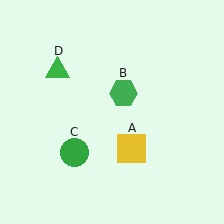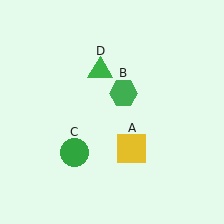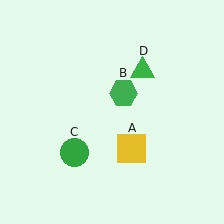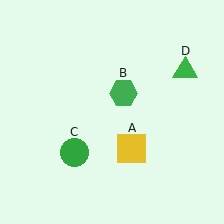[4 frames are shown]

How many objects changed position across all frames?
1 object changed position: green triangle (object D).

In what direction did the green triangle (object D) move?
The green triangle (object D) moved right.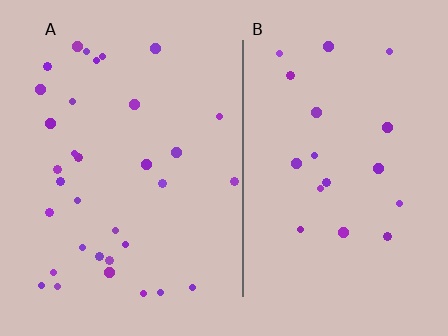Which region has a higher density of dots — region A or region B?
A (the left).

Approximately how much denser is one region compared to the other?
Approximately 1.8× — region A over region B.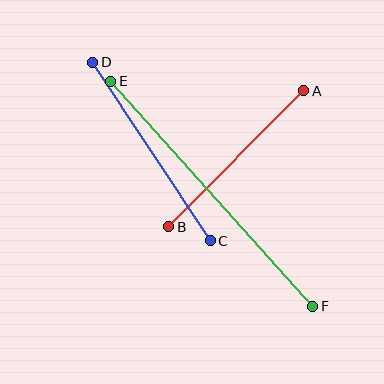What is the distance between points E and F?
The distance is approximately 302 pixels.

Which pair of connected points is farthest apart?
Points E and F are farthest apart.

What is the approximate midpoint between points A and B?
The midpoint is at approximately (236, 159) pixels.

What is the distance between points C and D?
The distance is approximately 214 pixels.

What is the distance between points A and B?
The distance is approximately 192 pixels.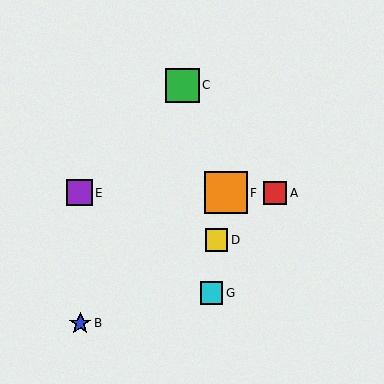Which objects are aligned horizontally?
Objects A, E, F are aligned horizontally.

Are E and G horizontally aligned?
No, E is at y≈193 and G is at y≈293.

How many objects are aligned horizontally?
3 objects (A, E, F) are aligned horizontally.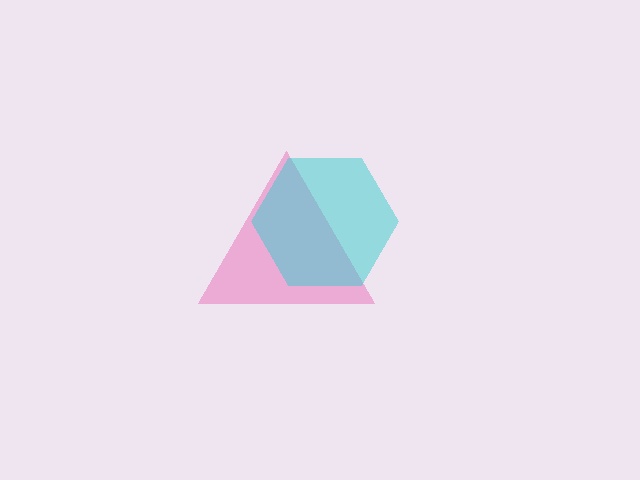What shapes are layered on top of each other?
The layered shapes are: a pink triangle, a cyan hexagon.